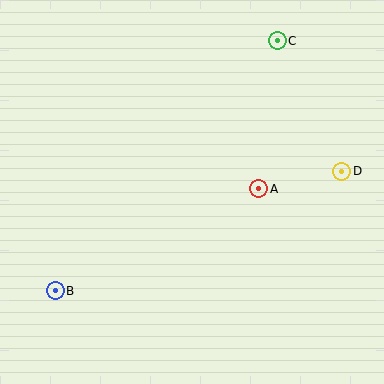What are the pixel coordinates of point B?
Point B is at (55, 291).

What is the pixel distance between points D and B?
The distance between D and B is 310 pixels.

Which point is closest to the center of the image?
Point A at (259, 189) is closest to the center.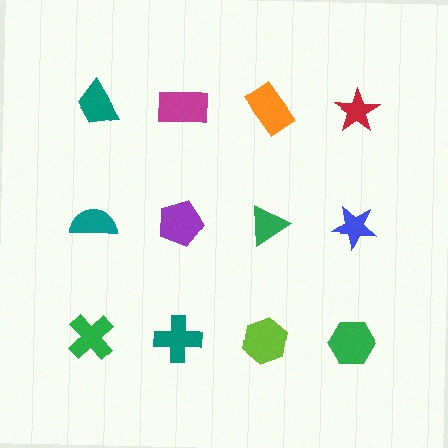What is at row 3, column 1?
A green cross.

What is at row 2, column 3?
A green triangle.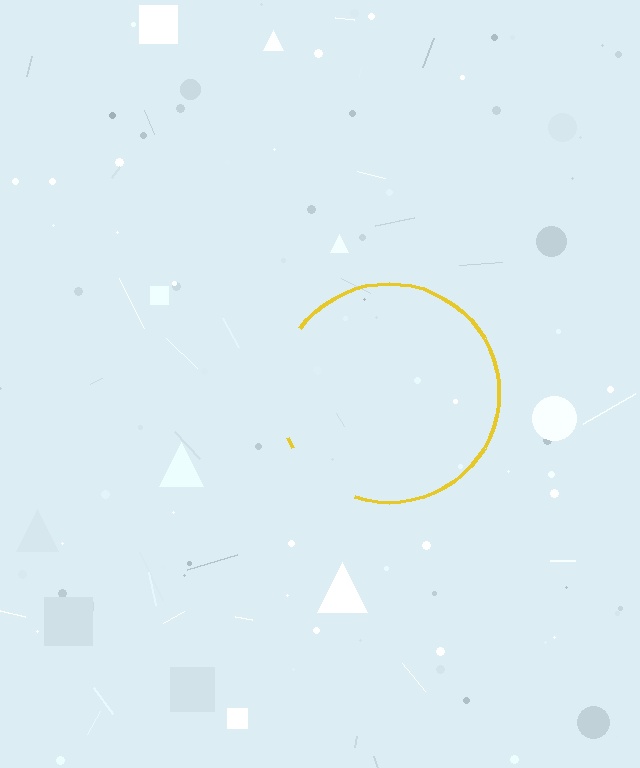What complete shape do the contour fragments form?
The contour fragments form a circle.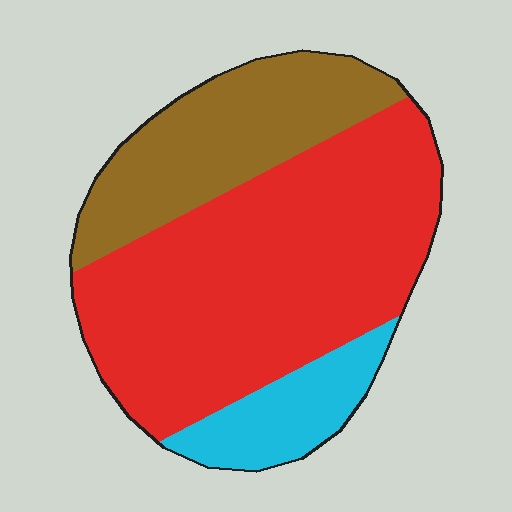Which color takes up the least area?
Cyan, at roughly 15%.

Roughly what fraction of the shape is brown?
Brown covers around 25% of the shape.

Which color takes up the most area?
Red, at roughly 60%.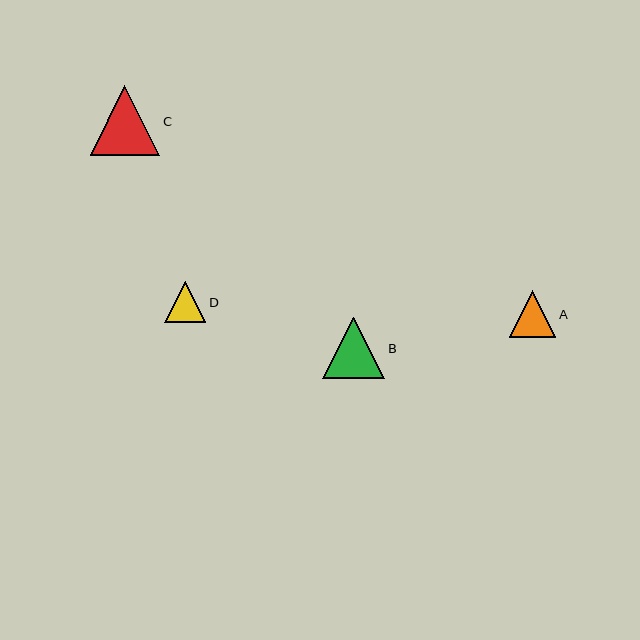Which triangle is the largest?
Triangle C is the largest with a size of approximately 70 pixels.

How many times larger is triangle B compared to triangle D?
Triangle B is approximately 1.5 times the size of triangle D.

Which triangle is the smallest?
Triangle D is the smallest with a size of approximately 41 pixels.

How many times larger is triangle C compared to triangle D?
Triangle C is approximately 1.7 times the size of triangle D.